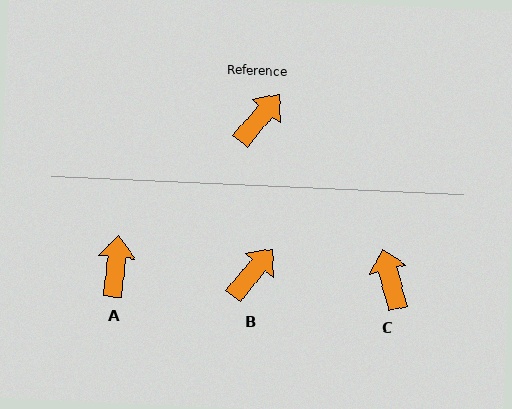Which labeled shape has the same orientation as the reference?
B.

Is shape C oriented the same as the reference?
No, it is off by about 55 degrees.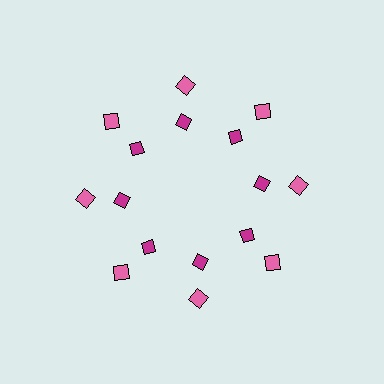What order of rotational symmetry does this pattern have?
This pattern has 8-fold rotational symmetry.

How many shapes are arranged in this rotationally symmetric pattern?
There are 16 shapes, arranged in 8 groups of 2.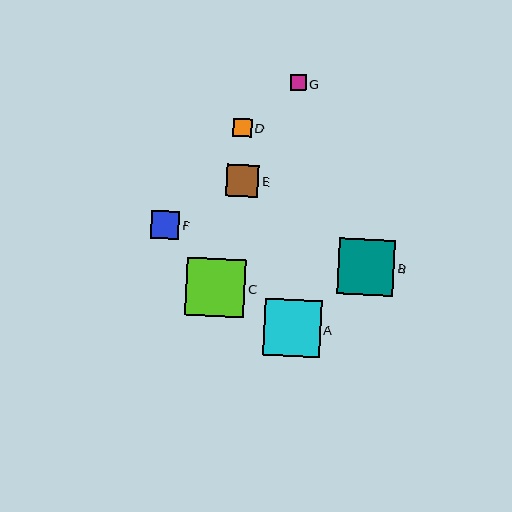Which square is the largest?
Square C is the largest with a size of approximately 59 pixels.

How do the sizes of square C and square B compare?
Square C and square B are approximately the same size.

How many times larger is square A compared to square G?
Square A is approximately 3.5 times the size of square G.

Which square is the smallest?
Square G is the smallest with a size of approximately 16 pixels.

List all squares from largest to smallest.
From largest to smallest: C, A, B, E, F, D, G.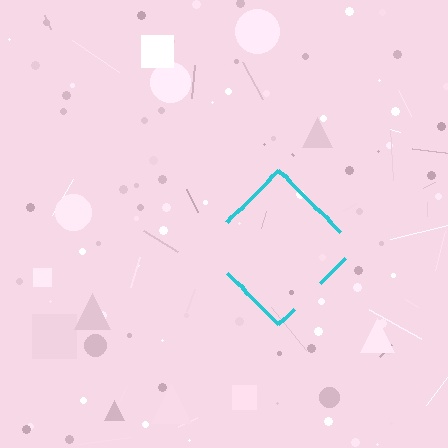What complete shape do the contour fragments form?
The contour fragments form a diamond.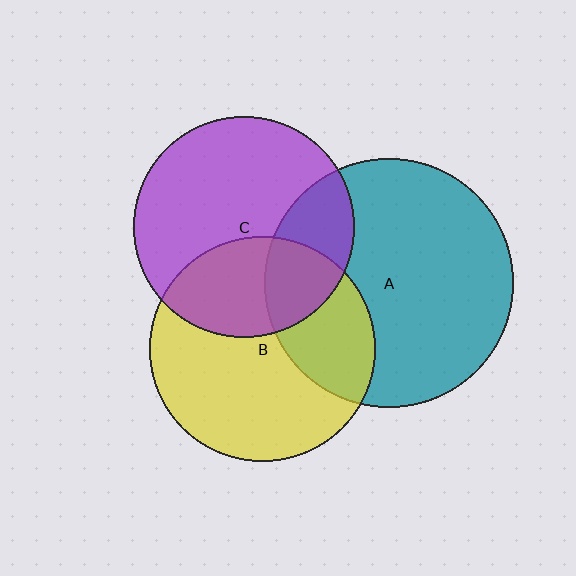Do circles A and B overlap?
Yes.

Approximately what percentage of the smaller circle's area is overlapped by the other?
Approximately 30%.